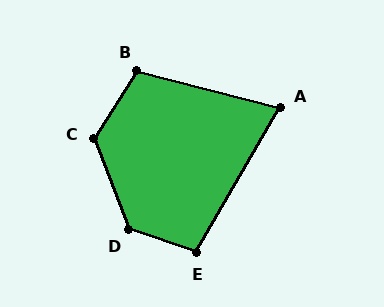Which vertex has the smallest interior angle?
A, at approximately 75 degrees.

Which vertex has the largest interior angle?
D, at approximately 129 degrees.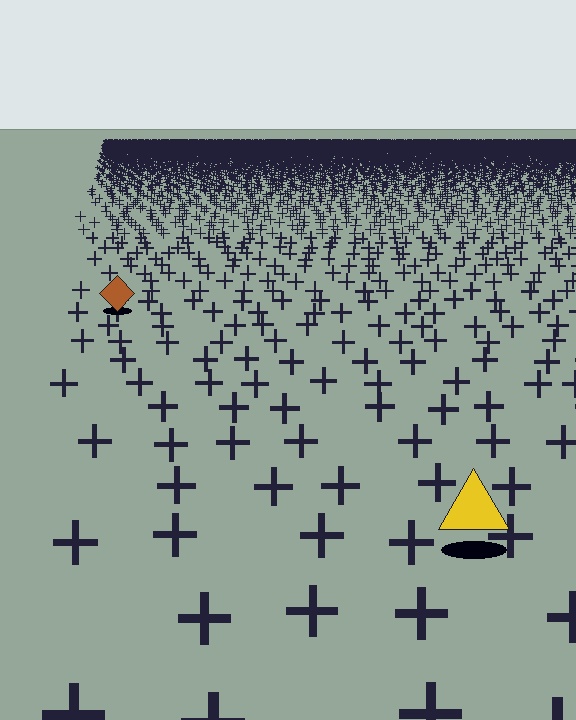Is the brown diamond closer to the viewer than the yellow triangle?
No. The yellow triangle is closer — you can tell from the texture gradient: the ground texture is coarser near it.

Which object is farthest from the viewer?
The brown diamond is farthest from the viewer. It appears smaller and the ground texture around it is denser.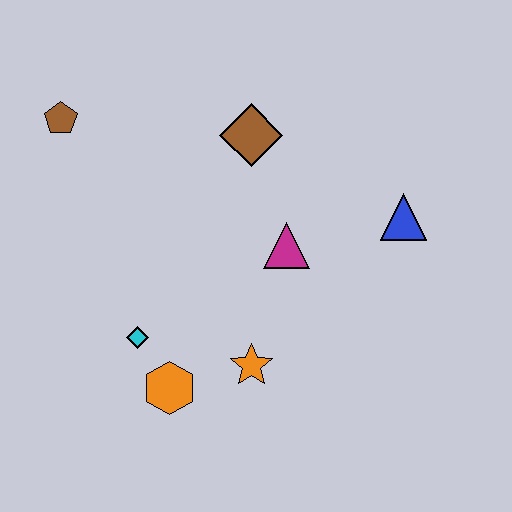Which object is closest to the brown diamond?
The magenta triangle is closest to the brown diamond.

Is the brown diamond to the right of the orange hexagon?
Yes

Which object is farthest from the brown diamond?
The orange hexagon is farthest from the brown diamond.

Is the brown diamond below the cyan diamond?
No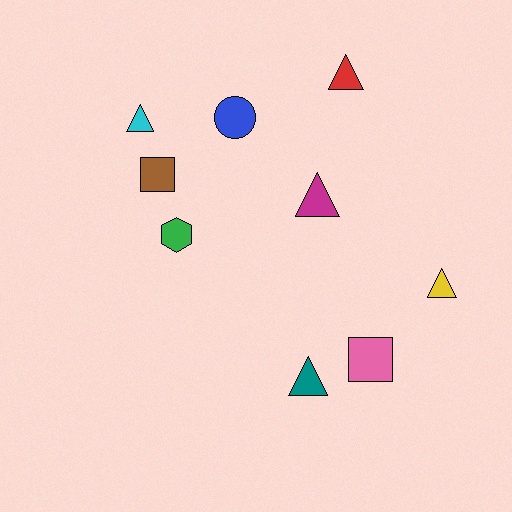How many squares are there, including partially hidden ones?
There are 2 squares.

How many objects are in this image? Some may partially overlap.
There are 9 objects.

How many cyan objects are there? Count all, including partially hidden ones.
There is 1 cyan object.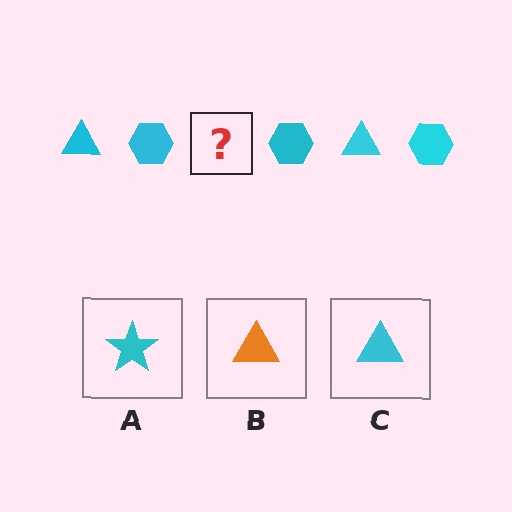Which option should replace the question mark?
Option C.